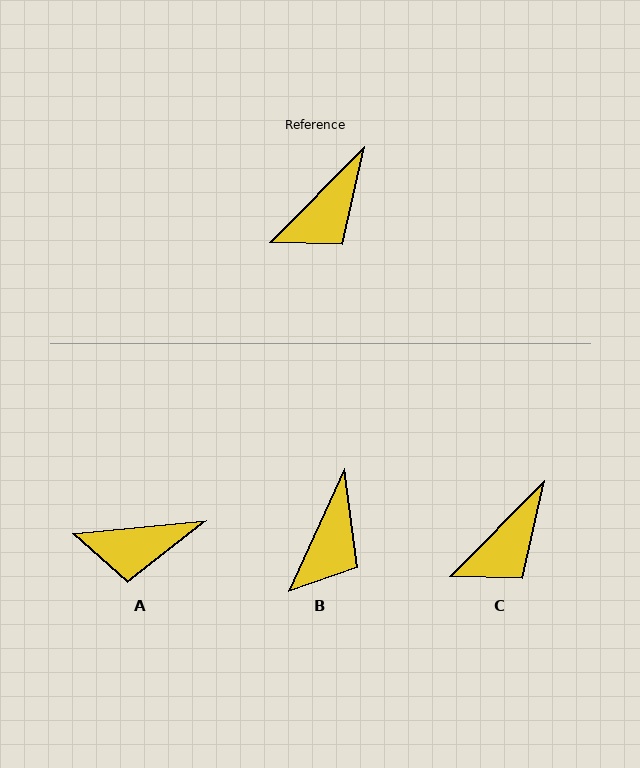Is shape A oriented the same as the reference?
No, it is off by about 39 degrees.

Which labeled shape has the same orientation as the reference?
C.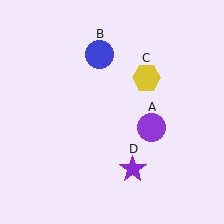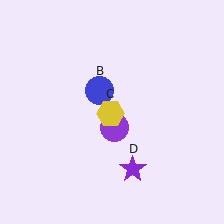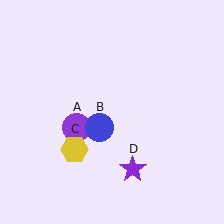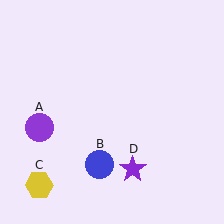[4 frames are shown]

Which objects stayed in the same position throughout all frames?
Purple star (object D) remained stationary.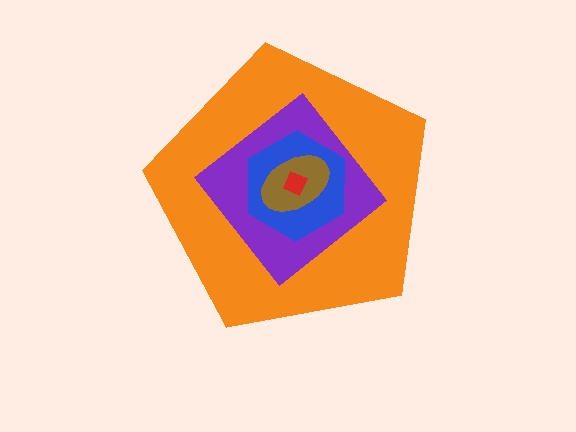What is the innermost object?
The red square.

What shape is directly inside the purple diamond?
The blue hexagon.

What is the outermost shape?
The orange pentagon.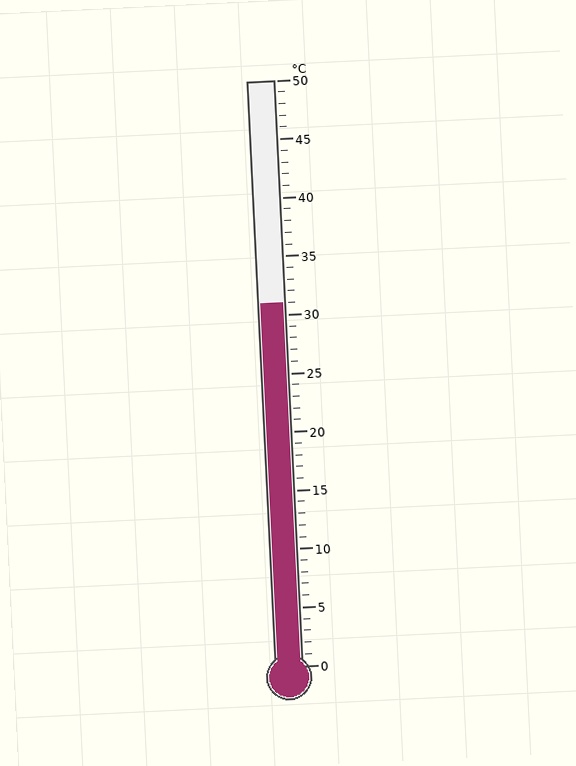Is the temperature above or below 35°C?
The temperature is below 35°C.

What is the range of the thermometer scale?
The thermometer scale ranges from 0°C to 50°C.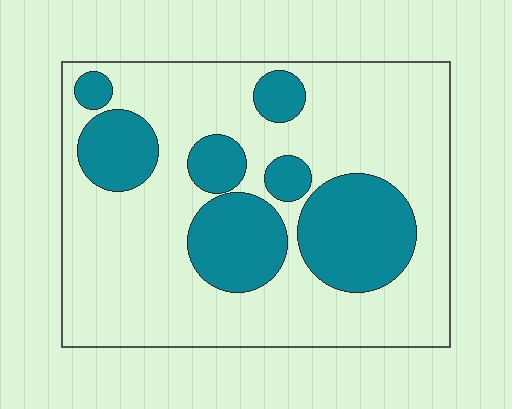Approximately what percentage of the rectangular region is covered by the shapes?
Approximately 30%.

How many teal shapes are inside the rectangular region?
7.